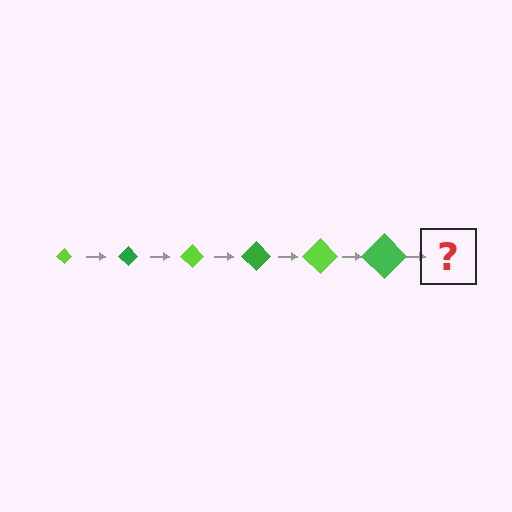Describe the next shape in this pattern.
It should be a lime diamond, larger than the previous one.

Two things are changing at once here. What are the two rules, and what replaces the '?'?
The two rules are that the diamond grows larger each step and the color cycles through lime and green. The '?' should be a lime diamond, larger than the previous one.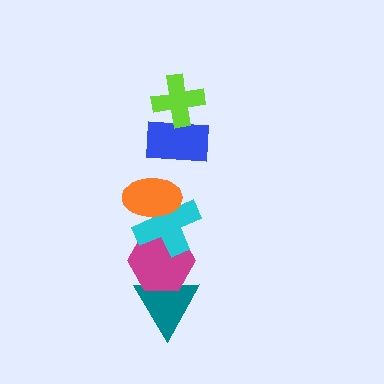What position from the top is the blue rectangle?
The blue rectangle is 2nd from the top.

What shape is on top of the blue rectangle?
The lime cross is on top of the blue rectangle.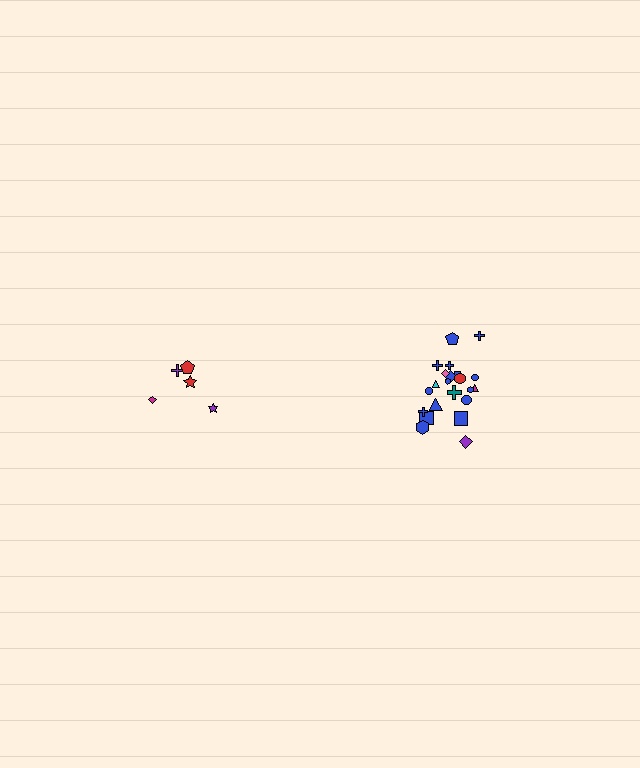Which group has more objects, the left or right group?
The right group.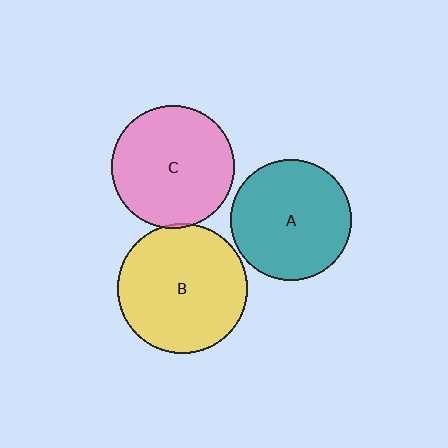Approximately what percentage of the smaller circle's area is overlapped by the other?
Approximately 5%.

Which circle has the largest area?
Circle B (yellow).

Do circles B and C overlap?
Yes.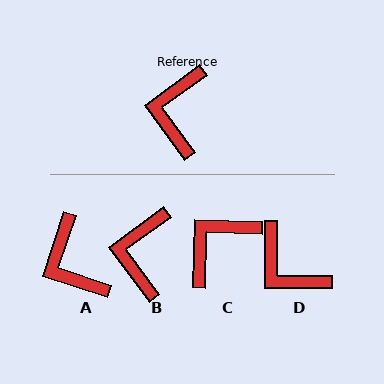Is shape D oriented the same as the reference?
No, it is off by about 54 degrees.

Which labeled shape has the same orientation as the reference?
B.